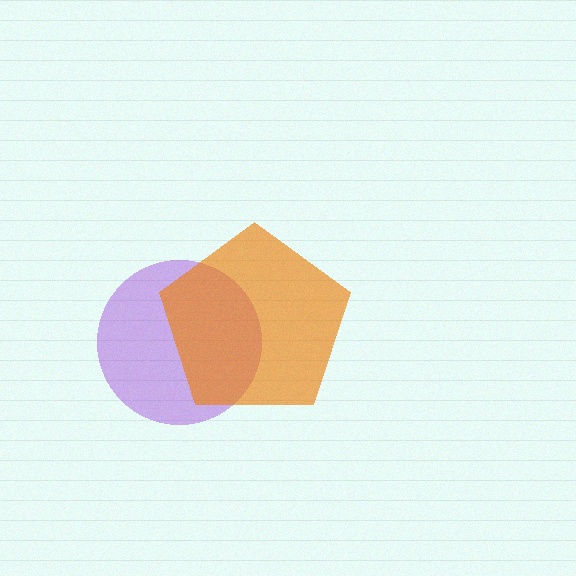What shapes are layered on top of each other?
The layered shapes are: a purple circle, an orange pentagon.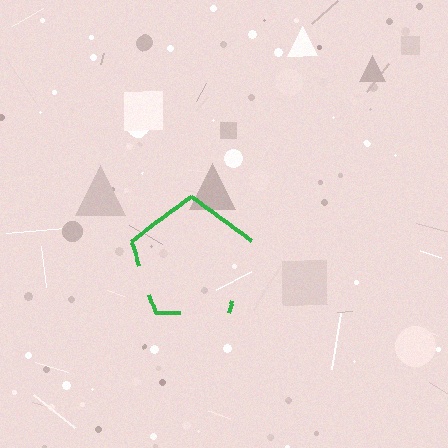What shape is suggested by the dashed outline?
The dashed outline suggests a pentagon.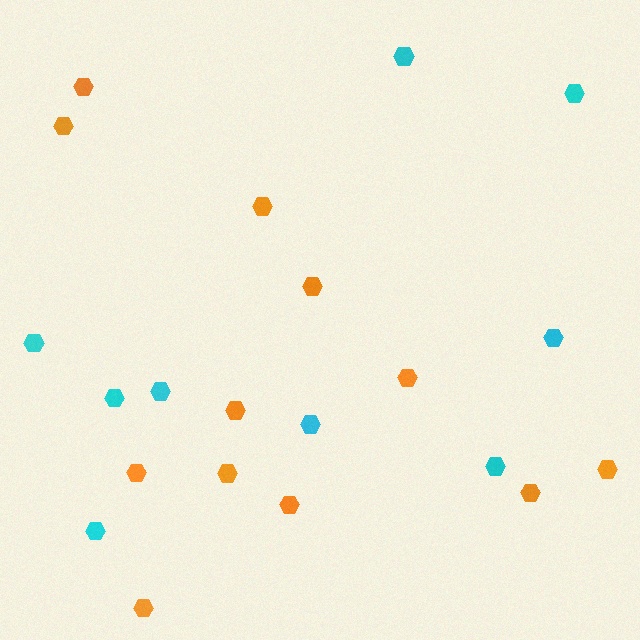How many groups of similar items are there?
There are 2 groups: one group of orange hexagons (12) and one group of cyan hexagons (9).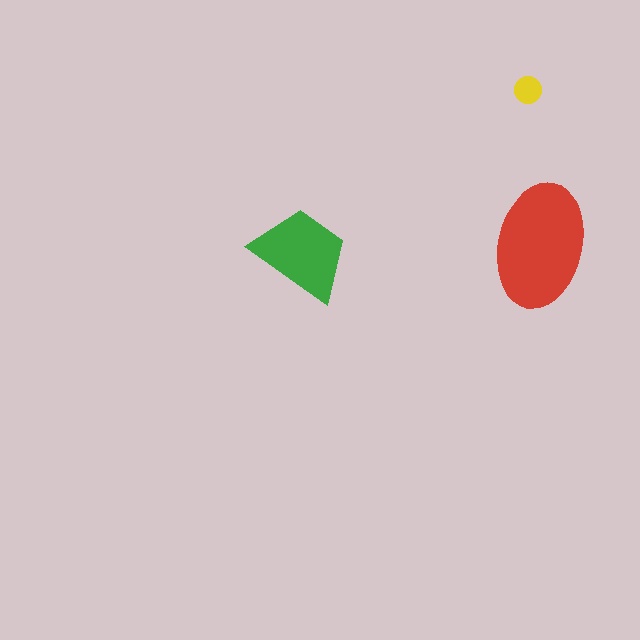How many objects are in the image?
There are 3 objects in the image.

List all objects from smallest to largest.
The yellow circle, the green trapezoid, the red ellipse.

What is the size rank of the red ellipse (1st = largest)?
1st.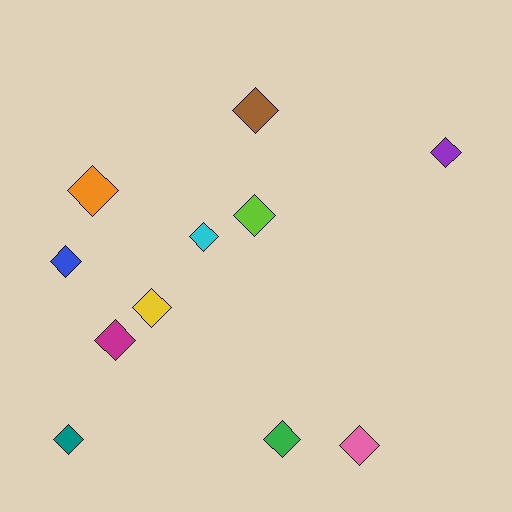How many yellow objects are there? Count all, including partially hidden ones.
There is 1 yellow object.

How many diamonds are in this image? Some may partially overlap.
There are 11 diamonds.